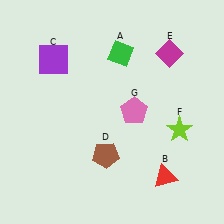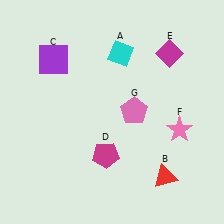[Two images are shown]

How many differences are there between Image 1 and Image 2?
There are 3 differences between the two images.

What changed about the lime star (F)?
In Image 1, F is lime. In Image 2, it changed to pink.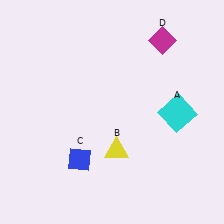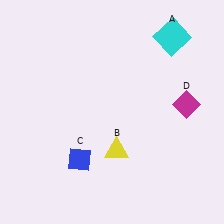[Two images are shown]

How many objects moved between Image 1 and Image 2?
2 objects moved between the two images.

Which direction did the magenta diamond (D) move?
The magenta diamond (D) moved down.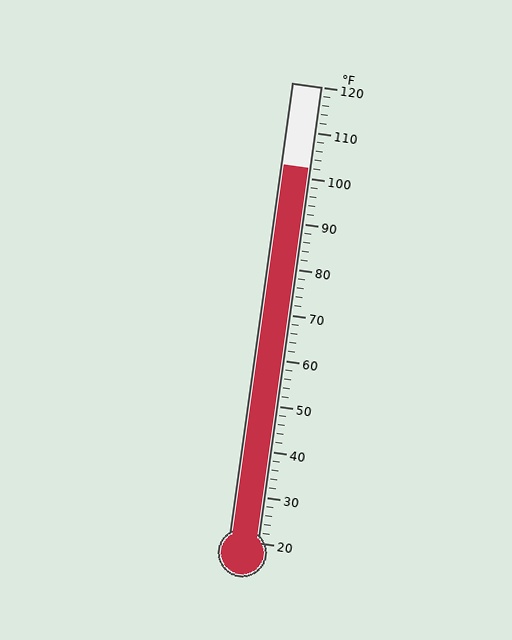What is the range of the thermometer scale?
The thermometer scale ranges from 20°F to 120°F.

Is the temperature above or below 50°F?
The temperature is above 50°F.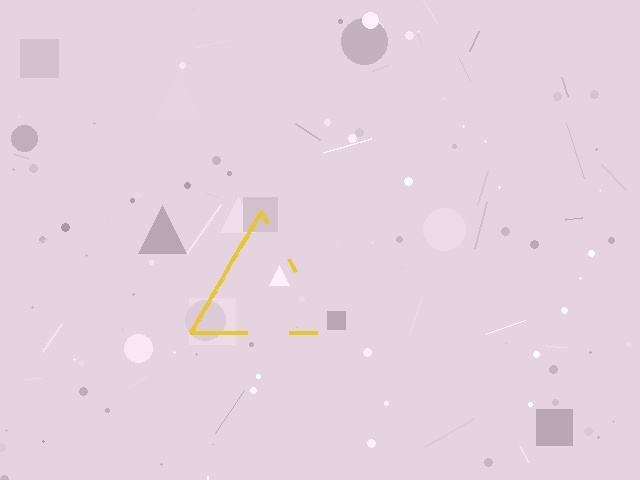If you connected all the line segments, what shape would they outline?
They would outline a triangle.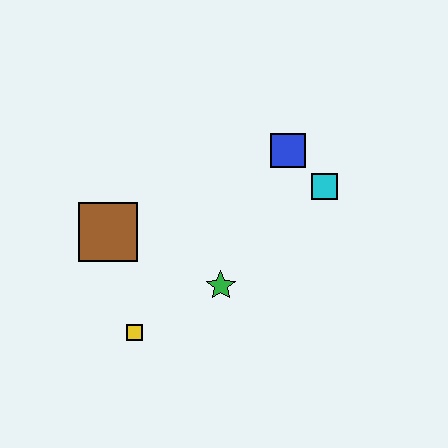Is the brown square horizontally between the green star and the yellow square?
No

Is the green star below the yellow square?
No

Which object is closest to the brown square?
The yellow square is closest to the brown square.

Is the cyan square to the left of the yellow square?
No